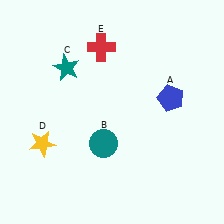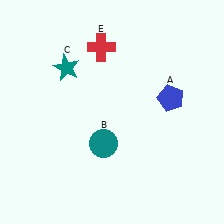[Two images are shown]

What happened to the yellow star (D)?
The yellow star (D) was removed in Image 2. It was in the bottom-left area of Image 1.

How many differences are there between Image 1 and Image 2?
There is 1 difference between the two images.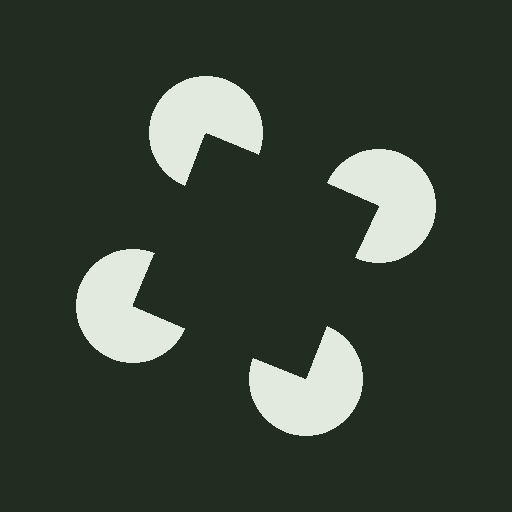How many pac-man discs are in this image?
There are 4 — one at each vertex of the illusory square.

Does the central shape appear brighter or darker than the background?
It typically appears slightly darker than the background, even though no actual brightness change is drawn.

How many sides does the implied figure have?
4 sides.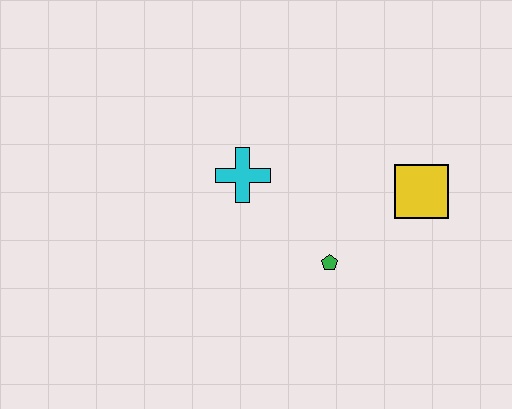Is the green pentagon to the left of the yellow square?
Yes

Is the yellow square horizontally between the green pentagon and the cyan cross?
No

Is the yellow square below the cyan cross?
Yes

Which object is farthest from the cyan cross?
The yellow square is farthest from the cyan cross.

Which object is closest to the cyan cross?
The green pentagon is closest to the cyan cross.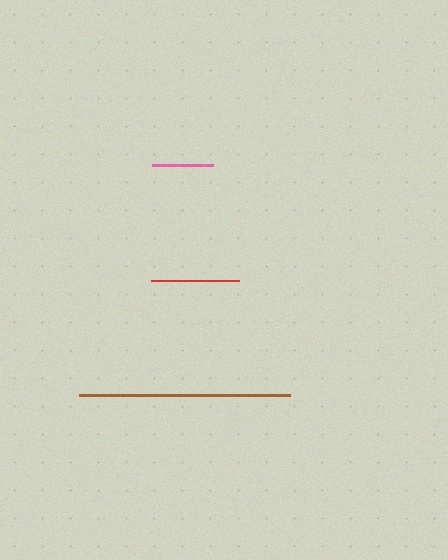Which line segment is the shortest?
The pink line is the shortest at approximately 62 pixels.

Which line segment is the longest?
The brown line is the longest at approximately 211 pixels.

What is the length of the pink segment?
The pink segment is approximately 62 pixels long.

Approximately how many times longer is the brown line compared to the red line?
The brown line is approximately 2.4 times the length of the red line.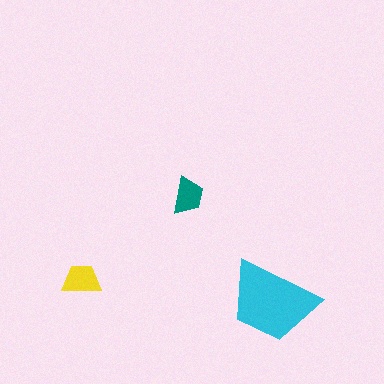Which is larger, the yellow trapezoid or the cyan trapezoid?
The cyan one.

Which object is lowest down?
The cyan trapezoid is bottommost.